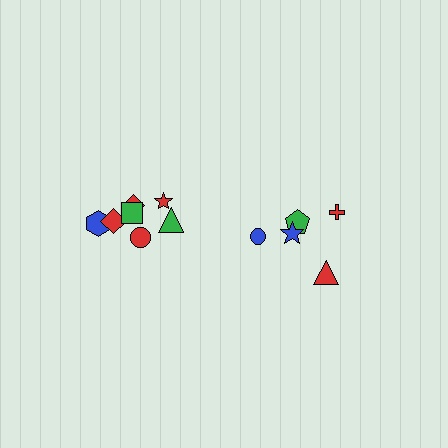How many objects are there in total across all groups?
There are 12 objects.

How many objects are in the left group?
There are 7 objects.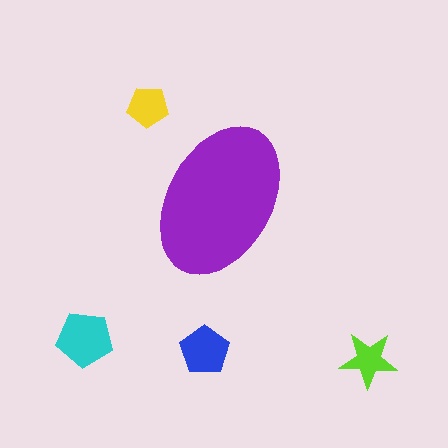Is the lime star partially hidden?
No, the lime star is fully visible.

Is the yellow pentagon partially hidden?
No, the yellow pentagon is fully visible.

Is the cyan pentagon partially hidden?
No, the cyan pentagon is fully visible.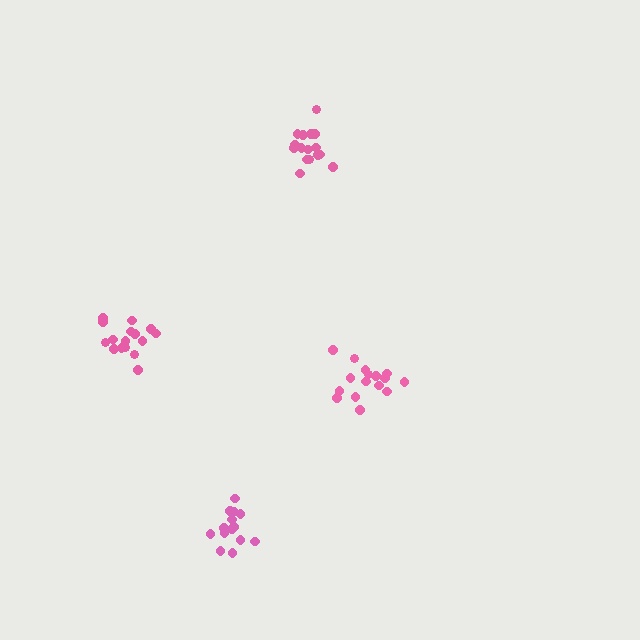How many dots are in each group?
Group 1: 14 dots, Group 2: 16 dots, Group 3: 16 dots, Group 4: 16 dots (62 total).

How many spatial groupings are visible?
There are 4 spatial groupings.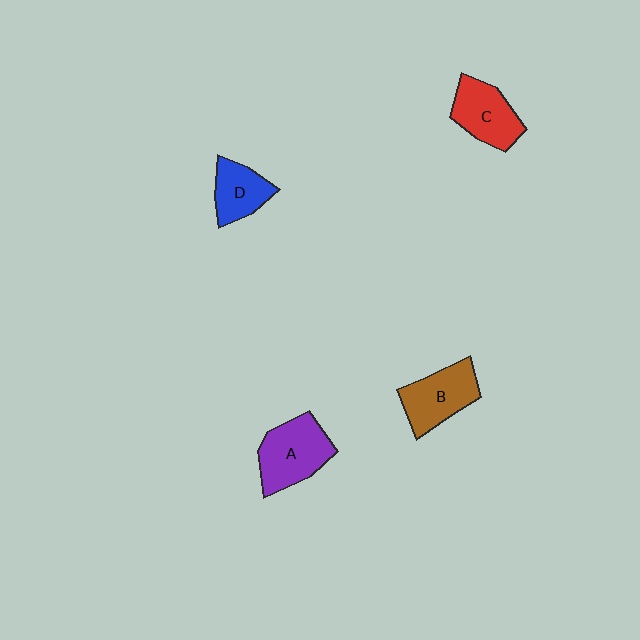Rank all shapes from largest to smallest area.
From largest to smallest: A (purple), B (brown), C (red), D (blue).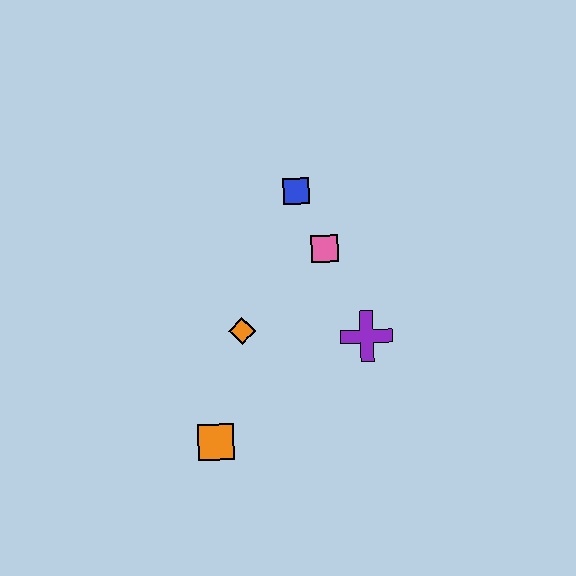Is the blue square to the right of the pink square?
No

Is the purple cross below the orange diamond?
Yes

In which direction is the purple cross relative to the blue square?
The purple cross is below the blue square.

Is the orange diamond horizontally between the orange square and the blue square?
Yes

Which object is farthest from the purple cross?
The orange square is farthest from the purple cross.